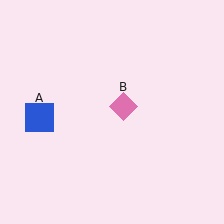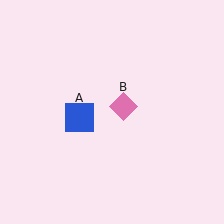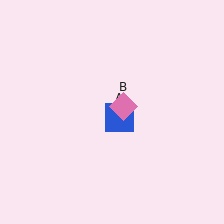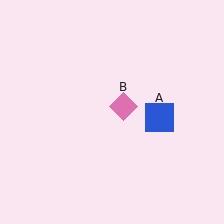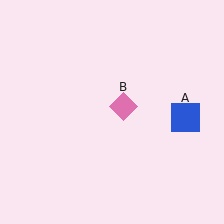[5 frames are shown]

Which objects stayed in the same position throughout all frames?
Pink diamond (object B) remained stationary.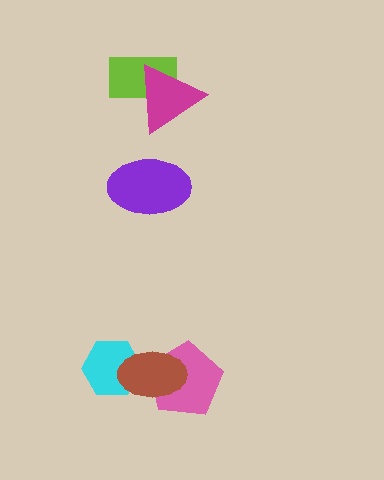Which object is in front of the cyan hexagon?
The brown ellipse is in front of the cyan hexagon.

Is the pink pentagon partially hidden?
Yes, it is partially covered by another shape.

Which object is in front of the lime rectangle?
The magenta triangle is in front of the lime rectangle.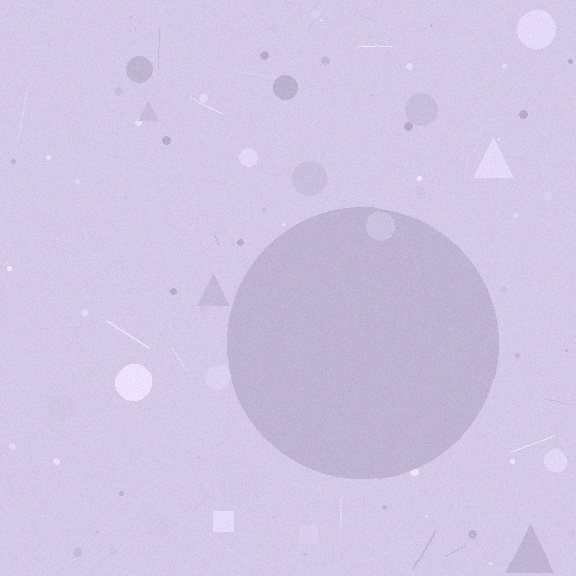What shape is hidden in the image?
A circle is hidden in the image.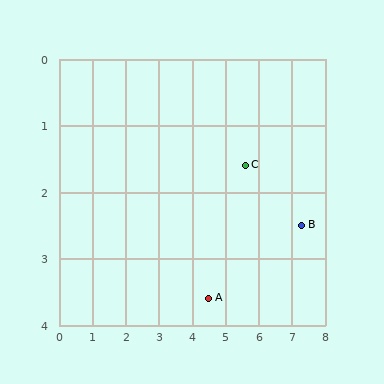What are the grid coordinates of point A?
Point A is at approximately (4.5, 3.6).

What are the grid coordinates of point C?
Point C is at approximately (5.6, 1.6).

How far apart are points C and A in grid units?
Points C and A are about 2.3 grid units apart.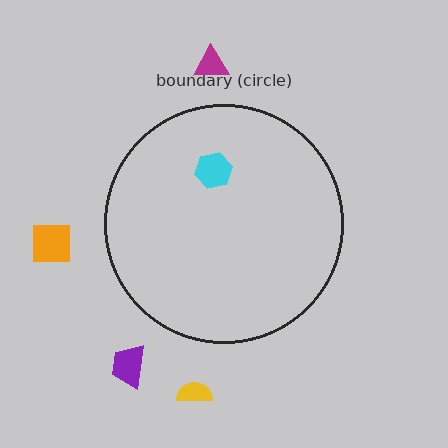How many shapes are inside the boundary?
1 inside, 4 outside.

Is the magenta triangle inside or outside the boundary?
Outside.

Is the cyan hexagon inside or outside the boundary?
Inside.